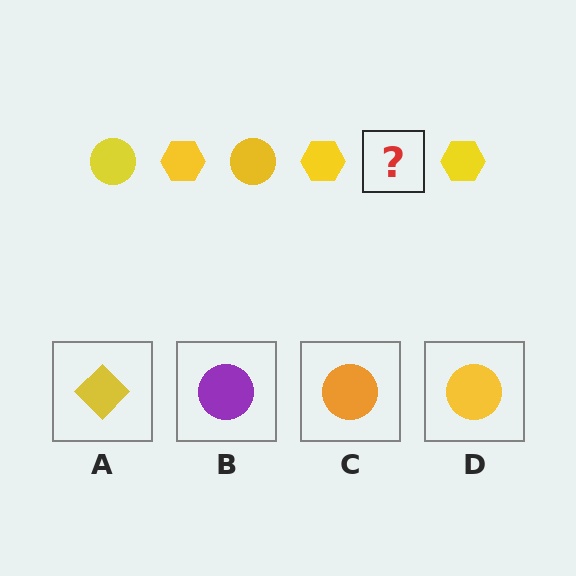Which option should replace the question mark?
Option D.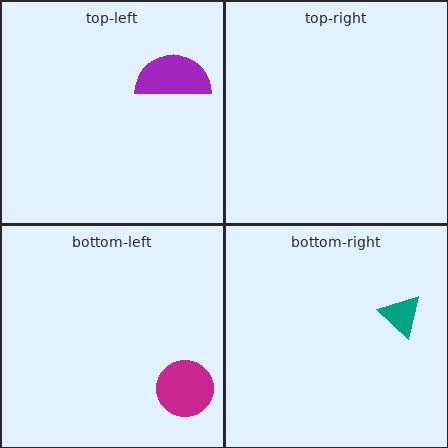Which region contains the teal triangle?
The bottom-right region.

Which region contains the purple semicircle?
The top-left region.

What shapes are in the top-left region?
The purple semicircle.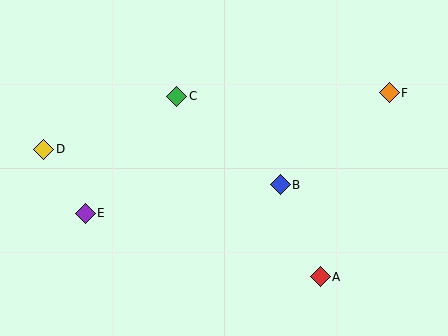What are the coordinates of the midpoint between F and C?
The midpoint between F and C is at (283, 94).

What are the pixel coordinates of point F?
Point F is at (389, 93).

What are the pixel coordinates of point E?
Point E is at (85, 213).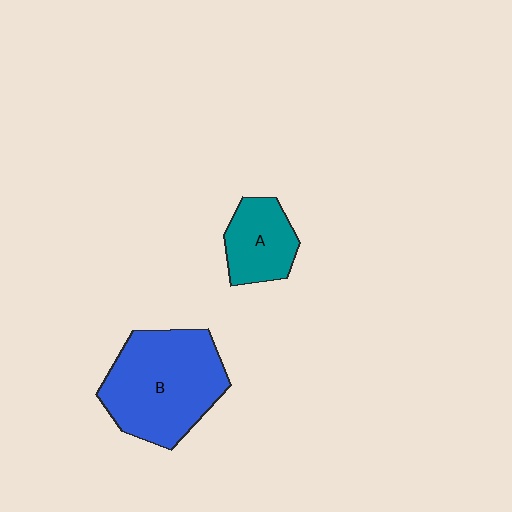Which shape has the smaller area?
Shape A (teal).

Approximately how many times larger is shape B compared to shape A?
Approximately 2.1 times.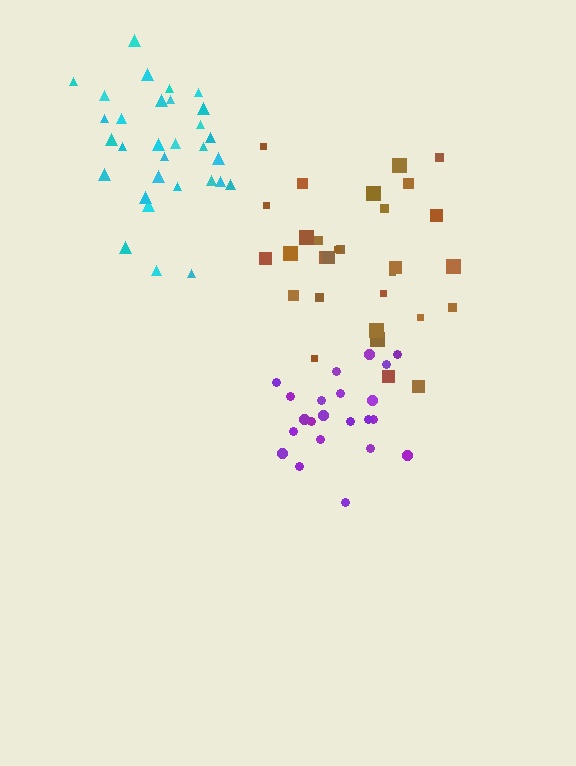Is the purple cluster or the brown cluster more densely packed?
Purple.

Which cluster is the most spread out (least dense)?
Brown.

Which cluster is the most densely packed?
Purple.